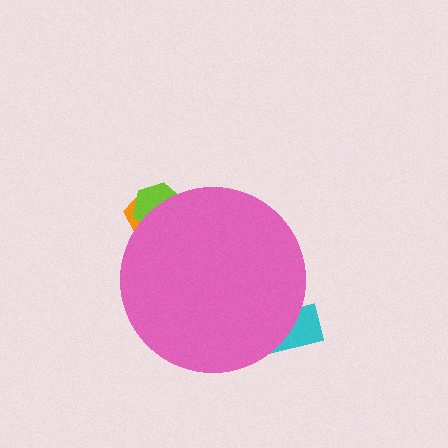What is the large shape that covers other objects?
A pink circle.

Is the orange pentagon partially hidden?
Yes, the orange pentagon is partially hidden behind the pink circle.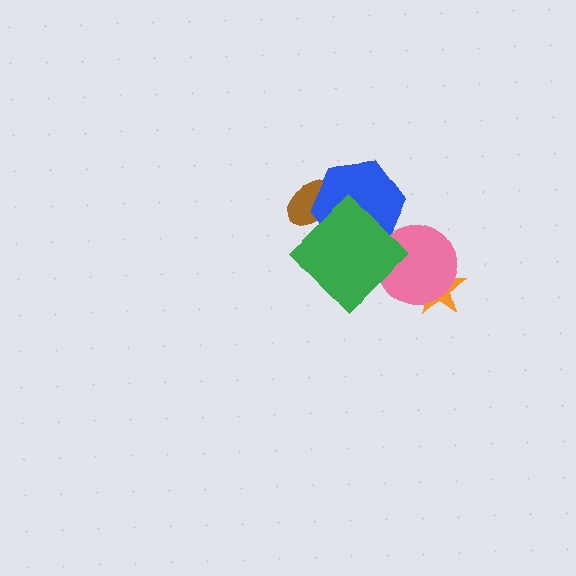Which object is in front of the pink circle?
The green diamond is in front of the pink circle.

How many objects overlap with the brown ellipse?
1 object overlaps with the brown ellipse.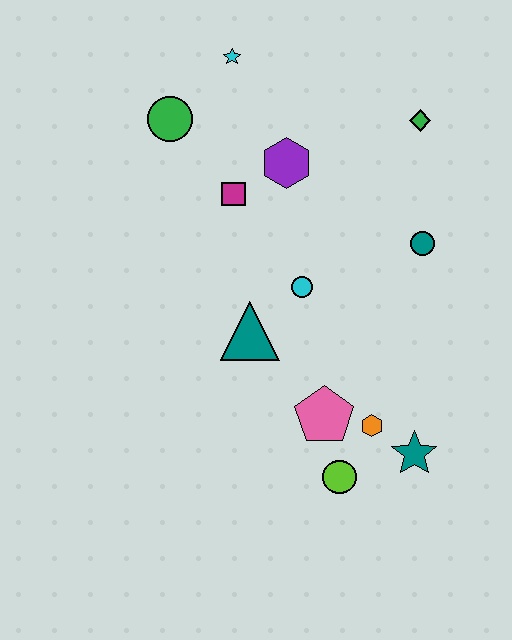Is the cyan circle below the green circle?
Yes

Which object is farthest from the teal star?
The cyan star is farthest from the teal star.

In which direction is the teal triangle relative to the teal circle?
The teal triangle is to the left of the teal circle.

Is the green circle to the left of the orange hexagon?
Yes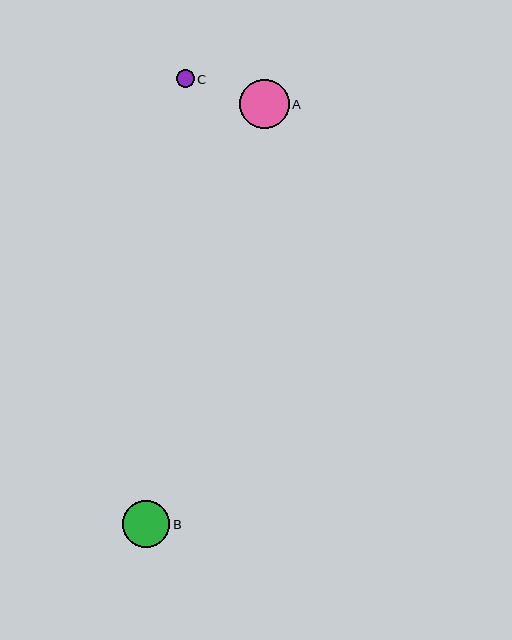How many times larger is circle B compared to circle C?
Circle B is approximately 2.6 times the size of circle C.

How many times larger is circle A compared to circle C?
Circle A is approximately 2.7 times the size of circle C.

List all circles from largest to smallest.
From largest to smallest: A, B, C.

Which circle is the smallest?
Circle C is the smallest with a size of approximately 18 pixels.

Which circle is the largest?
Circle A is the largest with a size of approximately 49 pixels.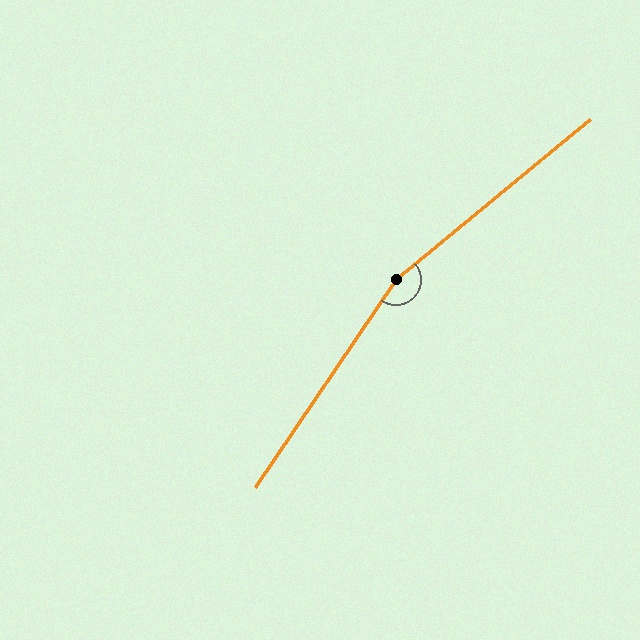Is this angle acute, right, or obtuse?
It is obtuse.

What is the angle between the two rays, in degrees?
Approximately 164 degrees.